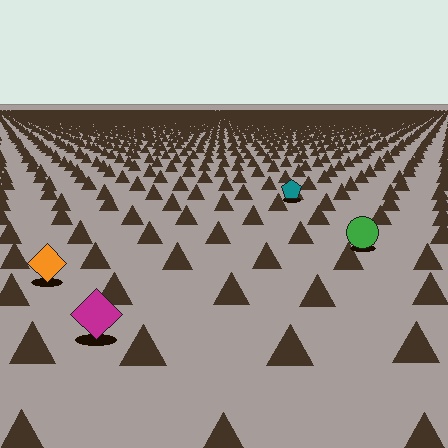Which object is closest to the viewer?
The magenta diamond is closest. The texture marks near it are larger and more spread out.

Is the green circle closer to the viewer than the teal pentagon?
Yes. The green circle is closer — you can tell from the texture gradient: the ground texture is coarser near it.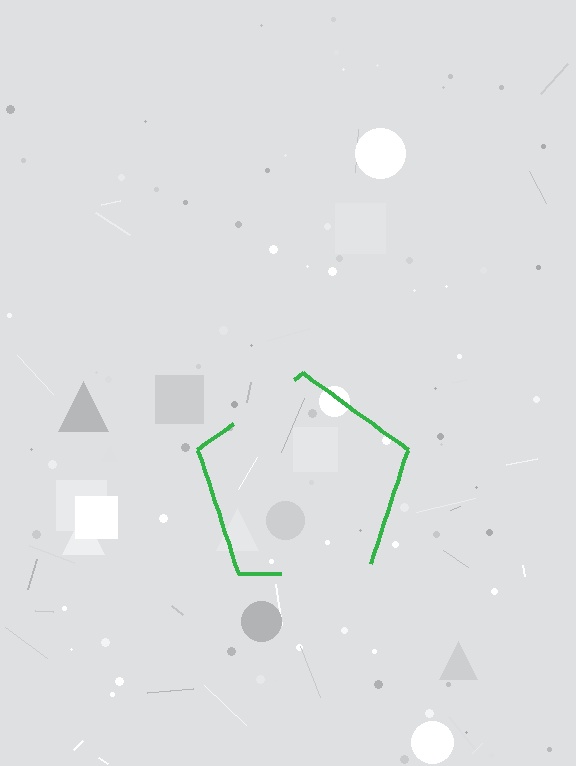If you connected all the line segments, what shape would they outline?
They would outline a pentagon.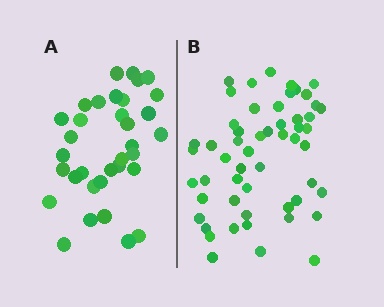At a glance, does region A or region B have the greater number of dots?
Region B (the right region) has more dots.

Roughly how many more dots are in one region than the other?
Region B has approximately 20 more dots than region A.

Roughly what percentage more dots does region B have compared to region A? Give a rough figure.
About 60% more.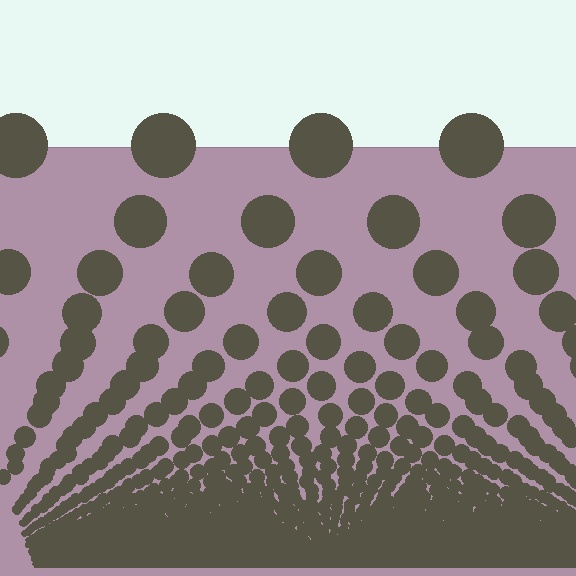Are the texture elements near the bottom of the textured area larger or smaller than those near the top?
Smaller. The gradient is inverted — elements near the bottom are smaller and denser.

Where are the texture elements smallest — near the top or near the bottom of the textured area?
Near the bottom.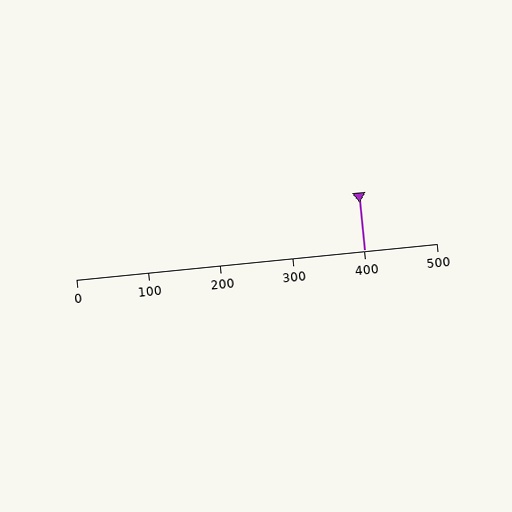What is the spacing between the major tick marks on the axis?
The major ticks are spaced 100 apart.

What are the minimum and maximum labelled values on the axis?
The axis runs from 0 to 500.